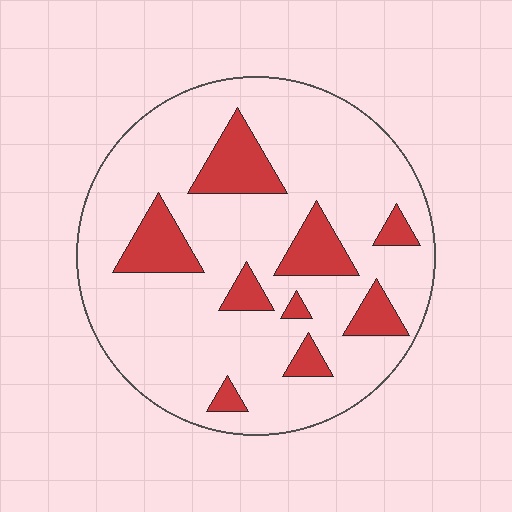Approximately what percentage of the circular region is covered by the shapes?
Approximately 20%.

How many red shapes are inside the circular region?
9.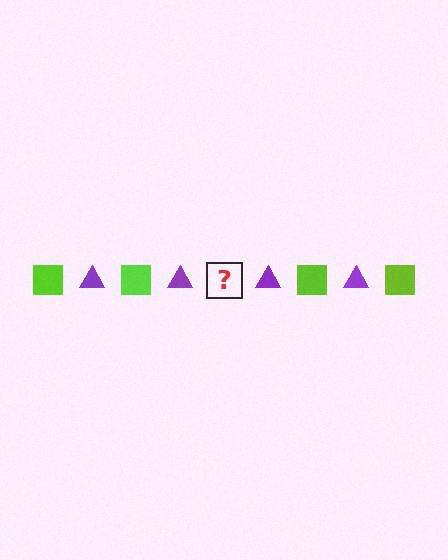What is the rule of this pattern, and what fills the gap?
The rule is that the pattern alternates between lime square and purple triangle. The gap should be filled with a lime square.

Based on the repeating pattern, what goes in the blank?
The blank should be a lime square.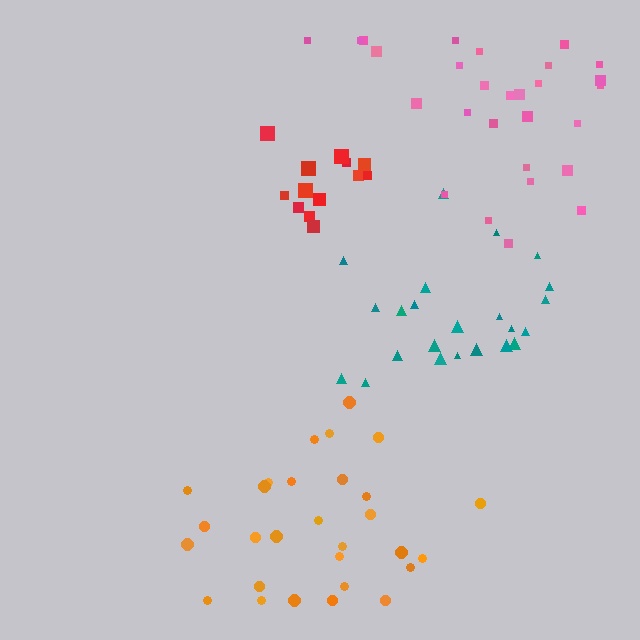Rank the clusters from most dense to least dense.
red, orange, pink, teal.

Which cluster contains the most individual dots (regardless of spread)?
Orange (29).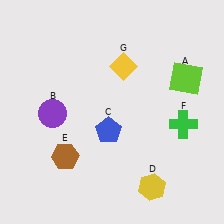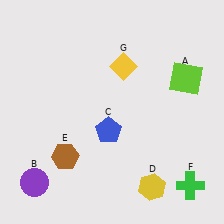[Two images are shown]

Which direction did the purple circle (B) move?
The purple circle (B) moved down.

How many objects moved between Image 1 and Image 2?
2 objects moved between the two images.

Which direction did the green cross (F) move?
The green cross (F) moved down.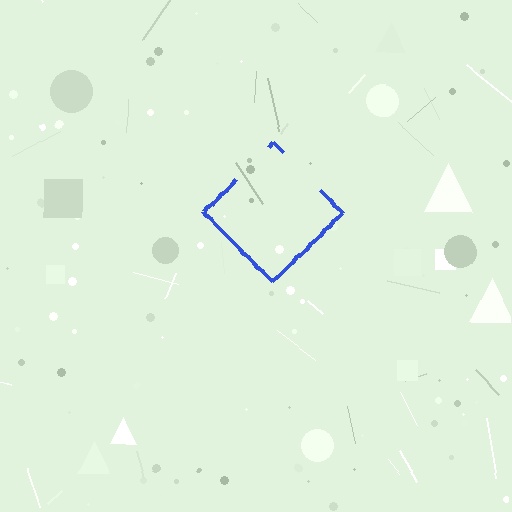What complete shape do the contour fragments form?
The contour fragments form a diamond.